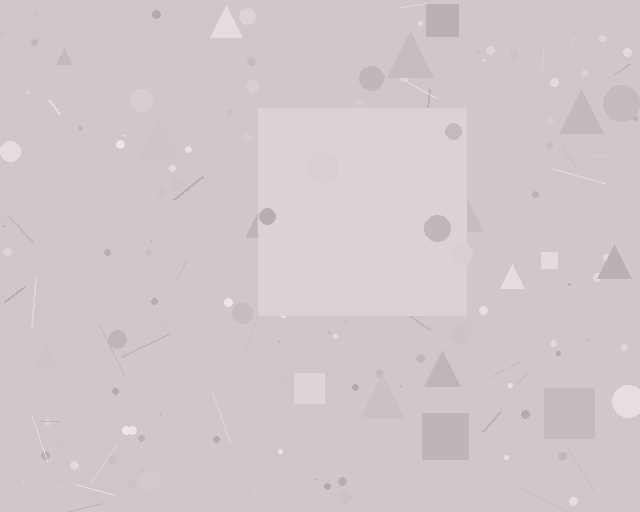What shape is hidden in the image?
A square is hidden in the image.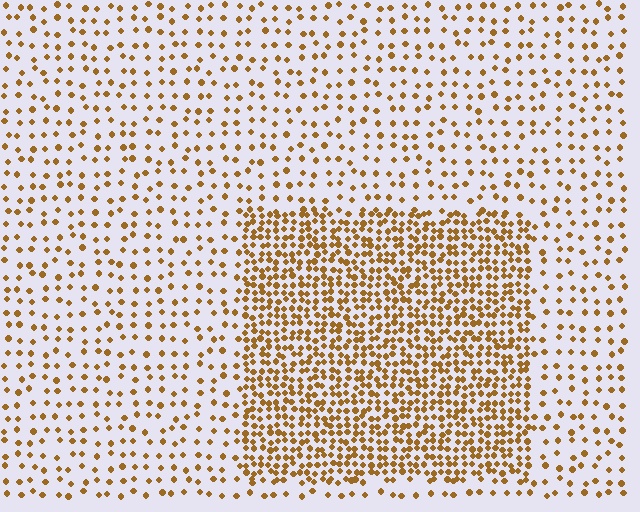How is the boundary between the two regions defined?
The boundary is defined by a change in element density (approximately 2.7x ratio). All elements are the same color, size, and shape.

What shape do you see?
I see a rectangle.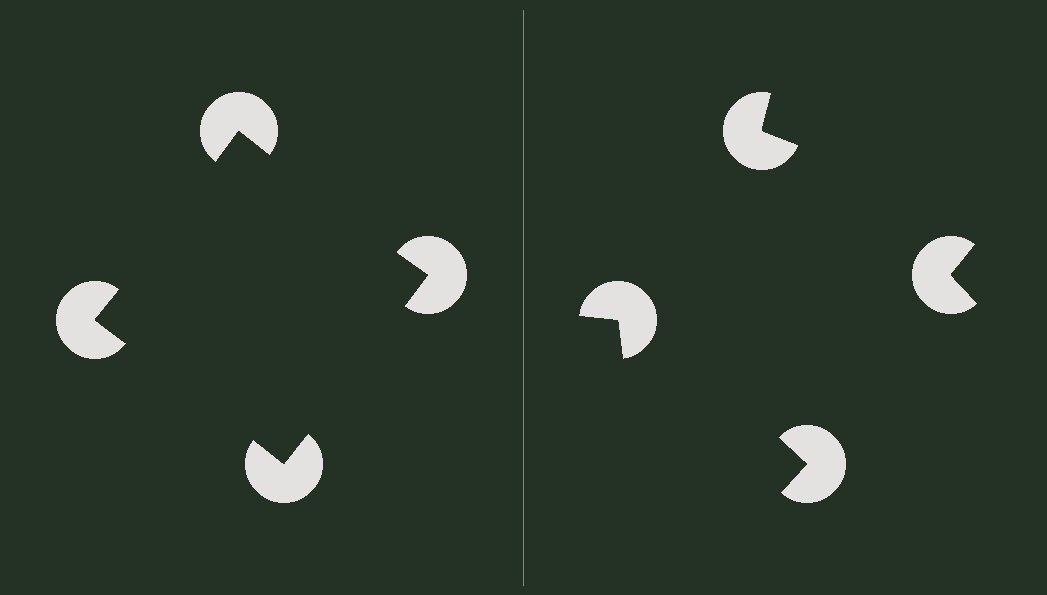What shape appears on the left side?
An illusory square.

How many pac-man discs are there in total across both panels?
8 — 4 on each side.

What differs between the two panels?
The pac-man discs are positioned identically on both sides; only the wedge orientations differ. On the left they align to a square; on the right they are misaligned.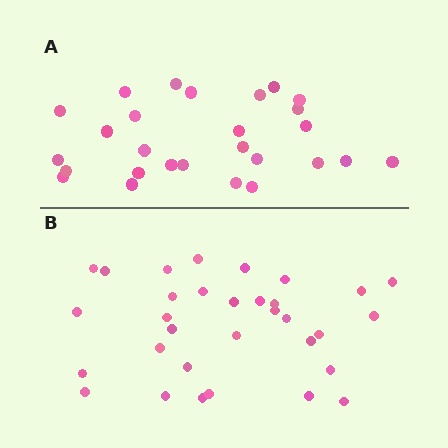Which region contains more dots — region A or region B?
Region B (the bottom region) has more dots.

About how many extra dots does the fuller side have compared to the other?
Region B has about 5 more dots than region A.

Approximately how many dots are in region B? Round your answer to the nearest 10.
About 30 dots. (The exact count is 32, which rounds to 30.)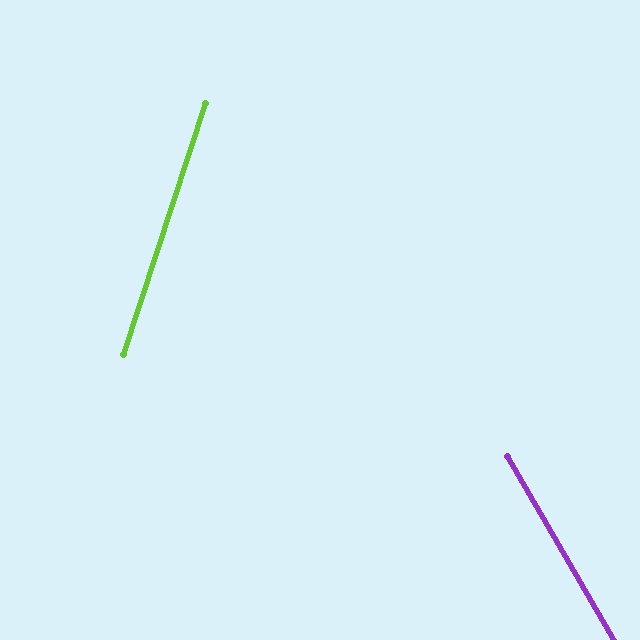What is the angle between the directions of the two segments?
Approximately 48 degrees.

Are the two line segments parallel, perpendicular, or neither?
Neither parallel nor perpendicular — they differ by about 48°.